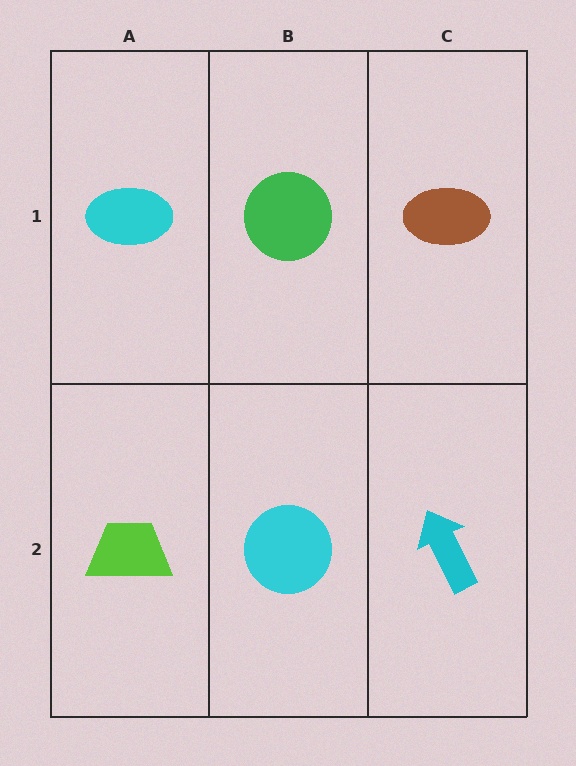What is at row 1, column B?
A green circle.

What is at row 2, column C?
A cyan arrow.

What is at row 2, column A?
A lime trapezoid.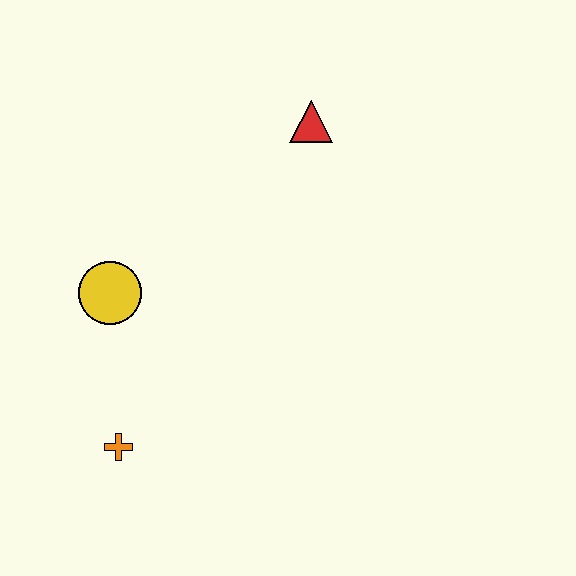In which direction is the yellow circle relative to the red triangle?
The yellow circle is to the left of the red triangle.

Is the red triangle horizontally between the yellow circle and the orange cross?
No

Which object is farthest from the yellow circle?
The red triangle is farthest from the yellow circle.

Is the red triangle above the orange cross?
Yes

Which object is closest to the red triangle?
The yellow circle is closest to the red triangle.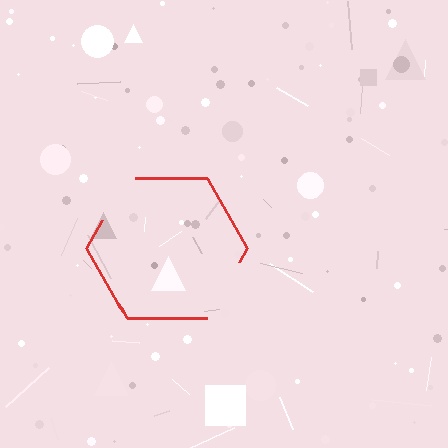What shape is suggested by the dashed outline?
The dashed outline suggests a hexagon.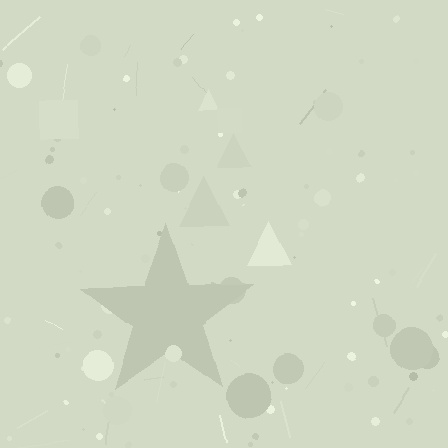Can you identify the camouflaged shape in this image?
The camouflaged shape is a star.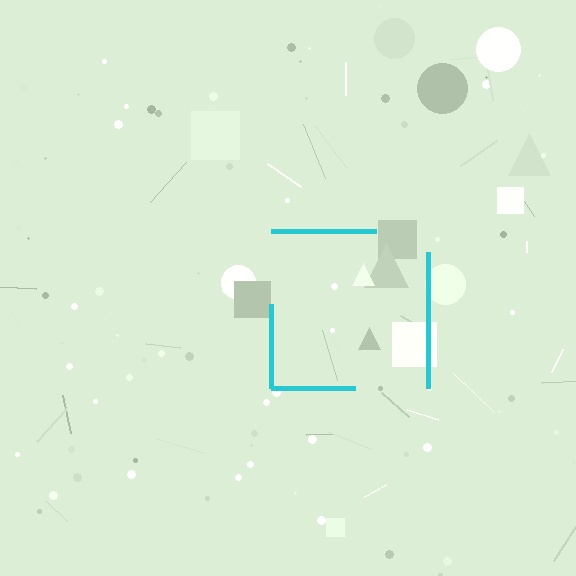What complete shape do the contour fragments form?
The contour fragments form a square.